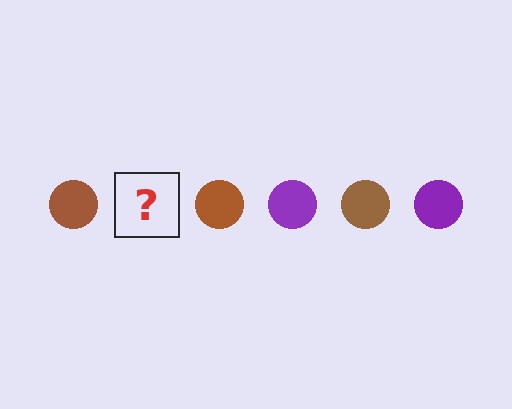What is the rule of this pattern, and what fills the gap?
The rule is that the pattern cycles through brown, purple circles. The gap should be filled with a purple circle.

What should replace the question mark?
The question mark should be replaced with a purple circle.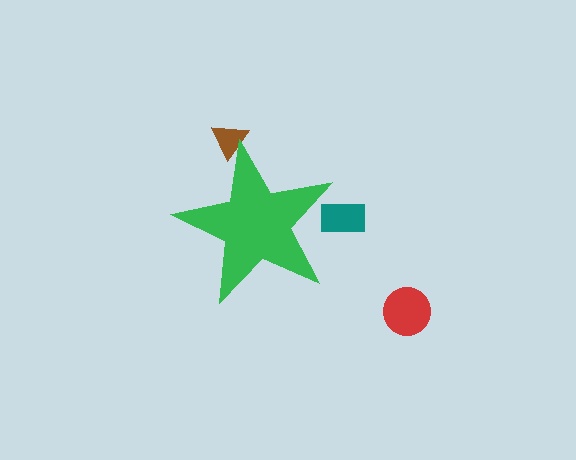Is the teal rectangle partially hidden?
Yes, the teal rectangle is partially hidden behind the green star.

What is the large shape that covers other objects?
A green star.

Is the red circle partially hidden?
No, the red circle is fully visible.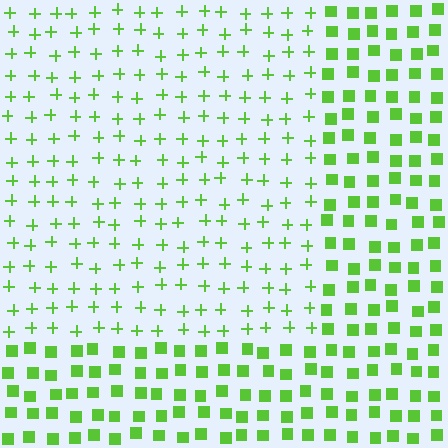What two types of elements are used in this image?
The image uses plus signs inside the rectangle region and squares outside it.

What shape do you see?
I see a rectangle.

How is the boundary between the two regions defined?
The boundary is defined by a change in element shape: plus signs inside vs. squares outside. All elements share the same color and spacing.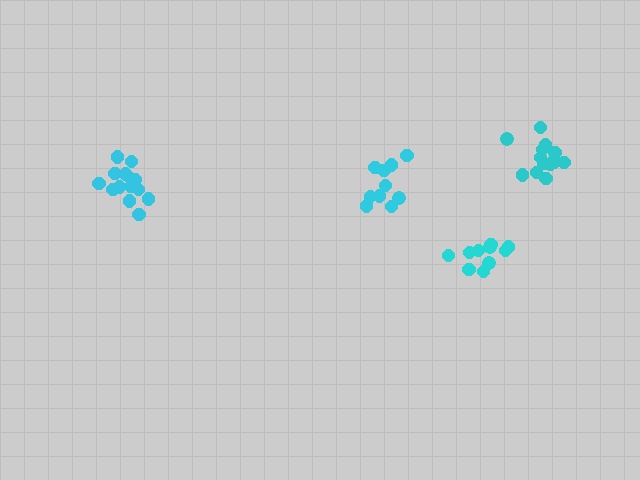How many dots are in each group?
Group 1: 10 dots, Group 2: 10 dots, Group 3: 14 dots, Group 4: 14 dots (48 total).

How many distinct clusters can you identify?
There are 4 distinct clusters.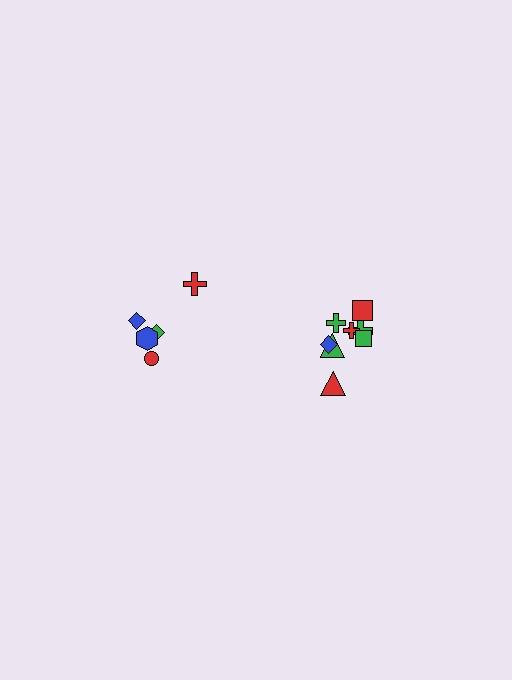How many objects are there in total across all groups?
There are 13 objects.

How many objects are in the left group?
There are 5 objects.